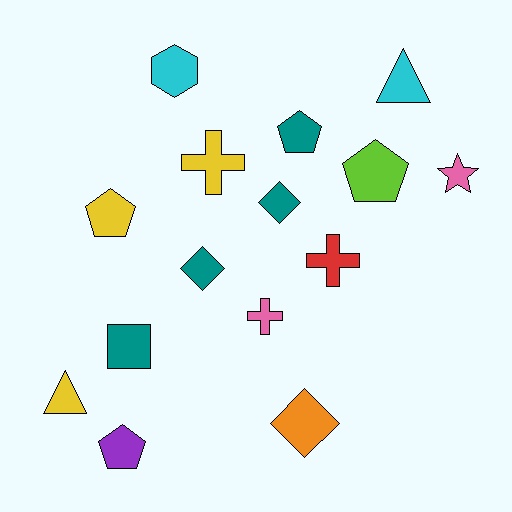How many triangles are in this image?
There are 2 triangles.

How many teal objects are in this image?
There are 4 teal objects.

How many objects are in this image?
There are 15 objects.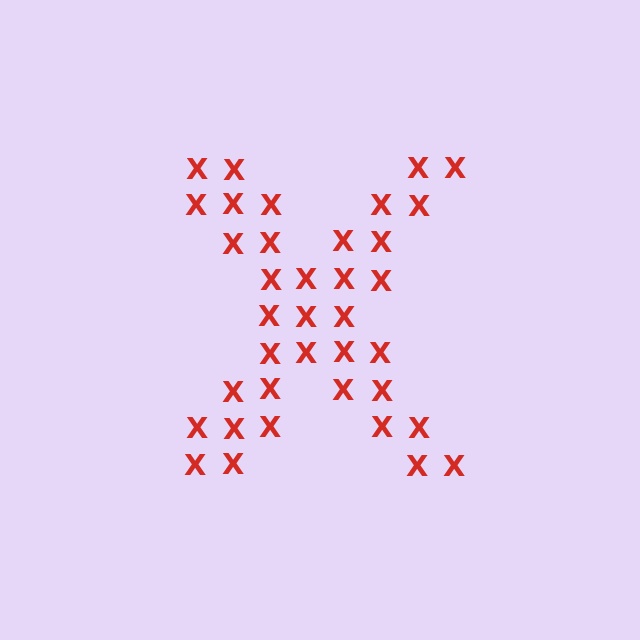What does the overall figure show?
The overall figure shows the letter X.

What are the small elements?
The small elements are letter X's.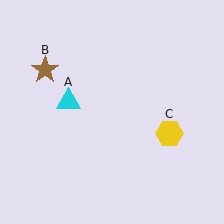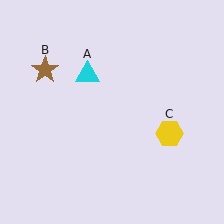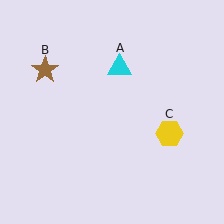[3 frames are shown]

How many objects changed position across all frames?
1 object changed position: cyan triangle (object A).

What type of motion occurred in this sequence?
The cyan triangle (object A) rotated clockwise around the center of the scene.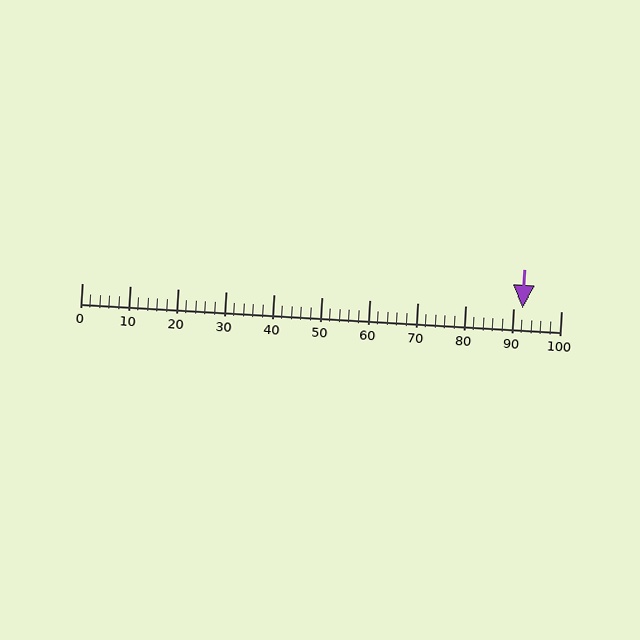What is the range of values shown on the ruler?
The ruler shows values from 0 to 100.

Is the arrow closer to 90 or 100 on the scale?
The arrow is closer to 90.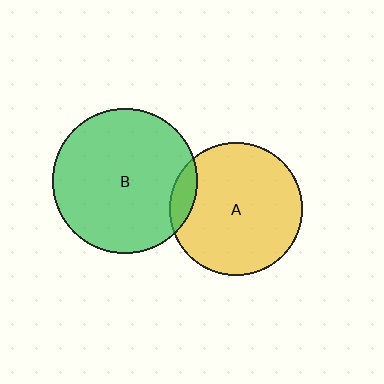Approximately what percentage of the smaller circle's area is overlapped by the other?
Approximately 10%.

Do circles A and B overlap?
Yes.